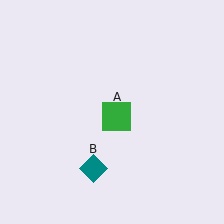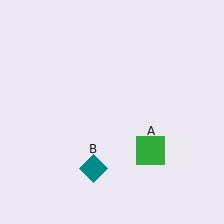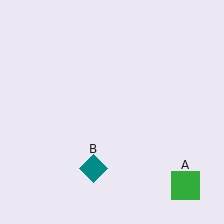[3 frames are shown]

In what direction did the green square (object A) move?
The green square (object A) moved down and to the right.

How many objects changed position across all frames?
1 object changed position: green square (object A).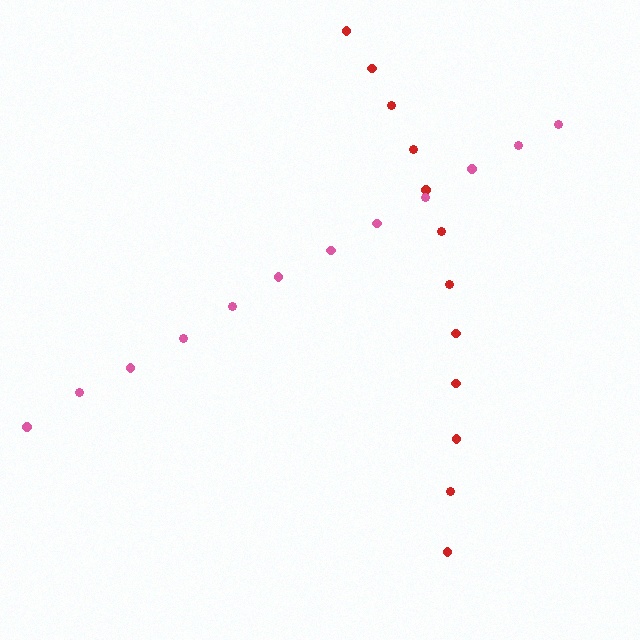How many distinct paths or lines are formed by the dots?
There are 2 distinct paths.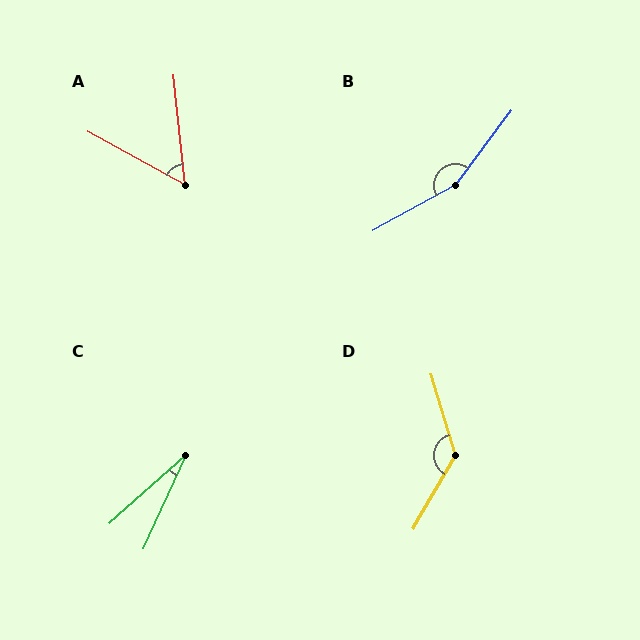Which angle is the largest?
B, at approximately 155 degrees.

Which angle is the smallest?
C, at approximately 24 degrees.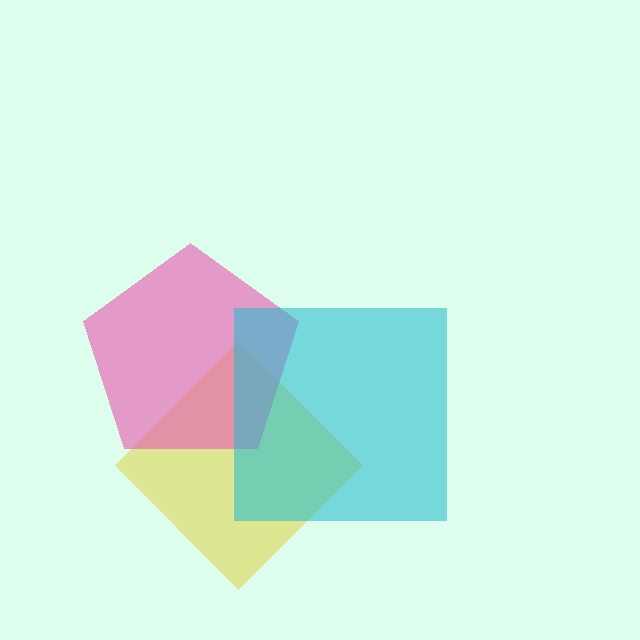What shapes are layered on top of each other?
The layered shapes are: a yellow diamond, a pink pentagon, a cyan square.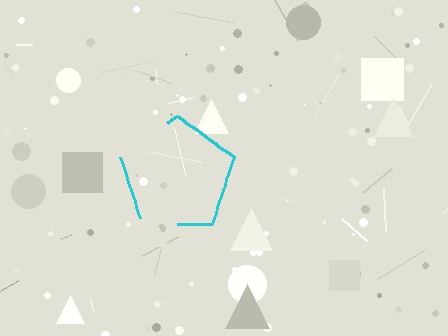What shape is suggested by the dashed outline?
The dashed outline suggests a pentagon.